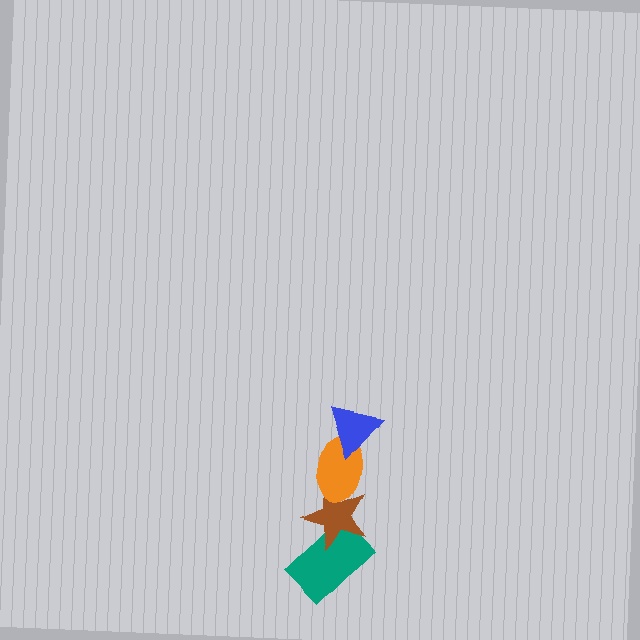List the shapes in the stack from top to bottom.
From top to bottom: the blue triangle, the orange ellipse, the brown star, the teal rectangle.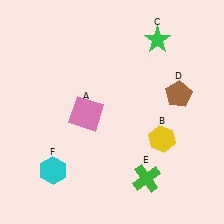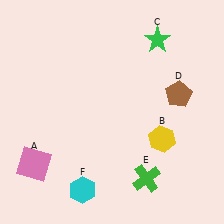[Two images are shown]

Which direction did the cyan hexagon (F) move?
The cyan hexagon (F) moved right.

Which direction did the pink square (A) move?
The pink square (A) moved left.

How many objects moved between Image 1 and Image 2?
2 objects moved between the two images.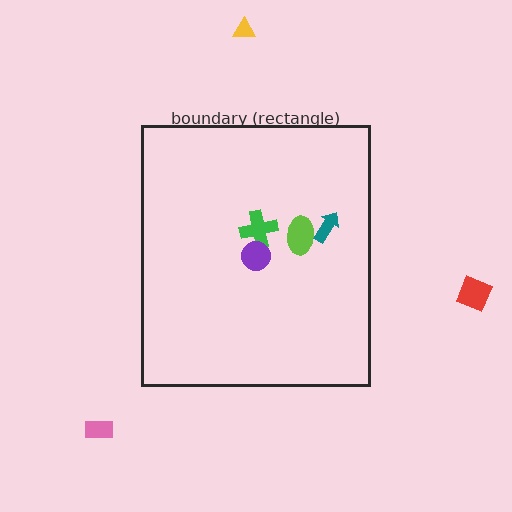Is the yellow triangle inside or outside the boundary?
Outside.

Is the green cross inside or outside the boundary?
Inside.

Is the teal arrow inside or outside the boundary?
Inside.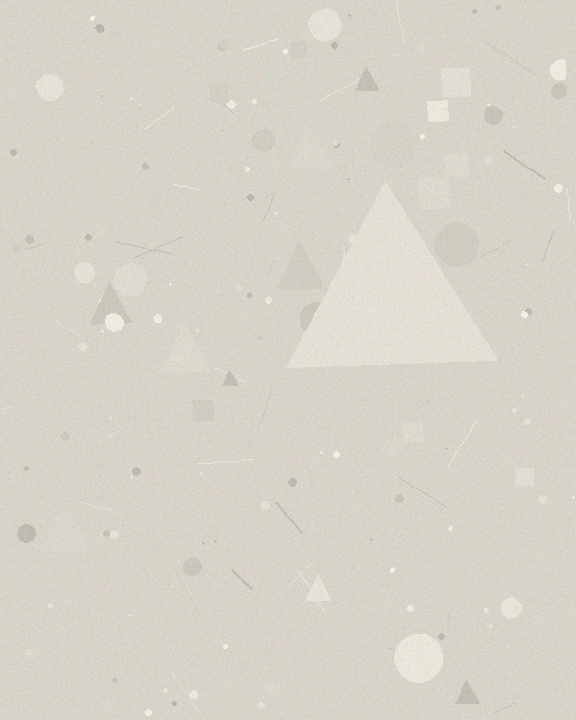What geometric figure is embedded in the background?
A triangle is embedded in the background.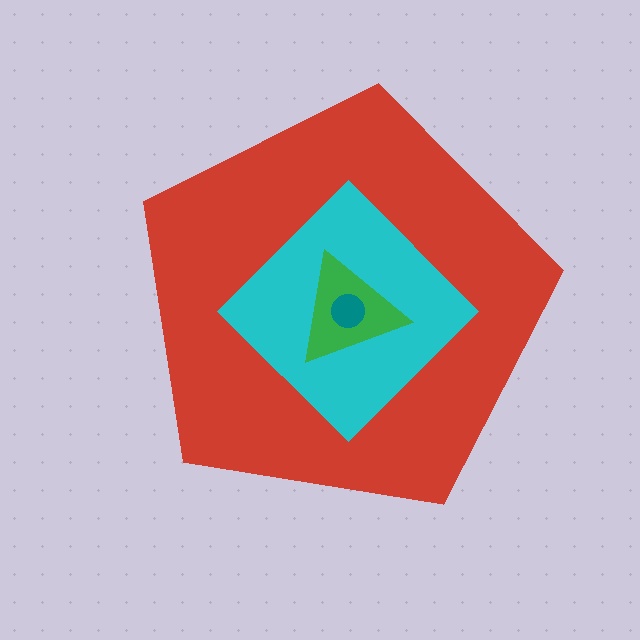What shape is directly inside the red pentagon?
The cyan diamond.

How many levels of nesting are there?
4.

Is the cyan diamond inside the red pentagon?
Yes.